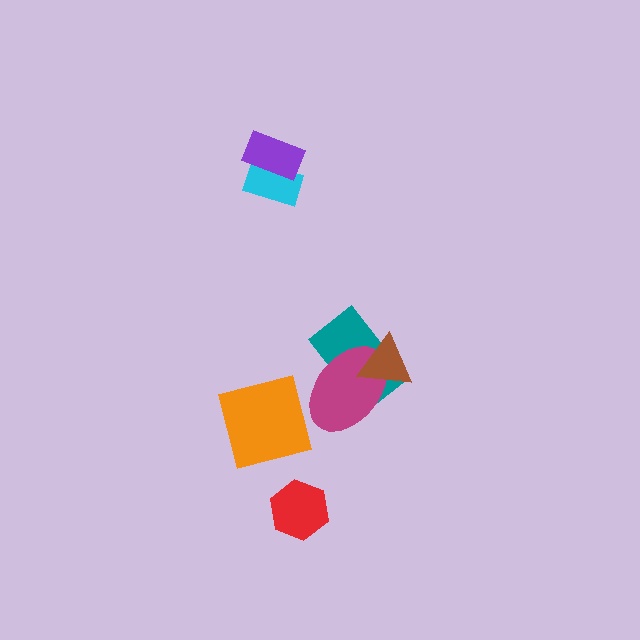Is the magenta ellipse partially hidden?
Yes, it is partially covered by another shape.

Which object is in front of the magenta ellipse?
The brown triangle is in front of the magenta ellipse.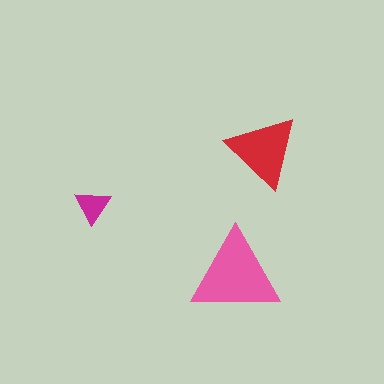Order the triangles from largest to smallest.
the pink one, the red one, the magenta one.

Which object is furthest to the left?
The magenta triangle is leftmost.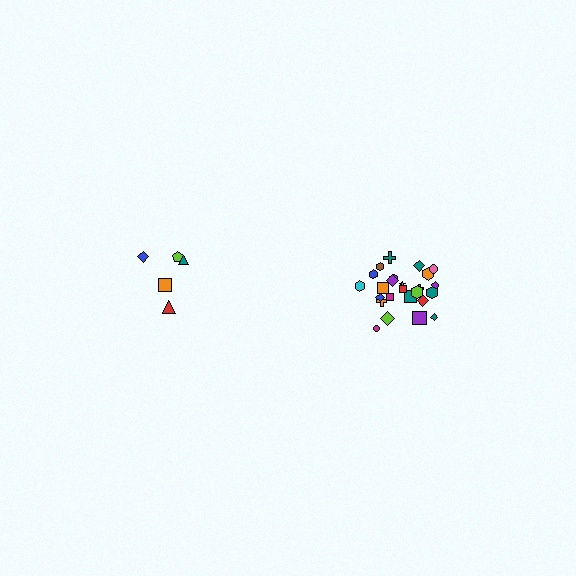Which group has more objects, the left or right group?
The right group.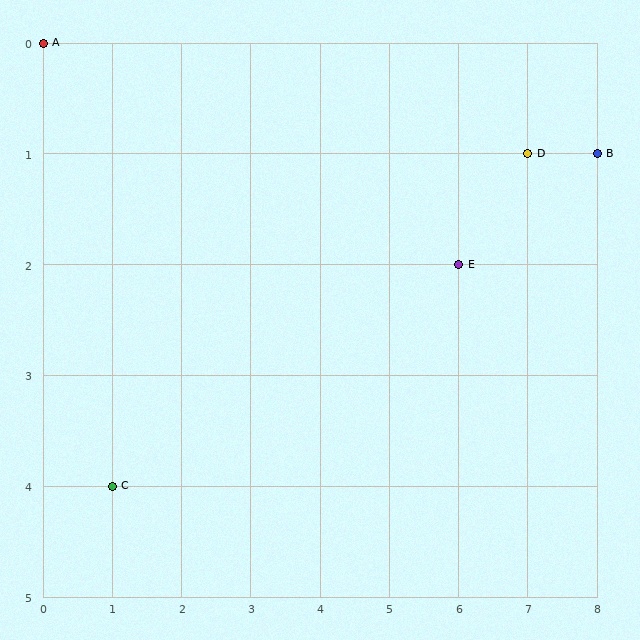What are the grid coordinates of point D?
Point D is at grid coordinates (7, 1).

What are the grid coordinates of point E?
Point E is at grid coordinates (6, 2).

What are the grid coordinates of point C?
Point C is at grid coordinates (1, 4).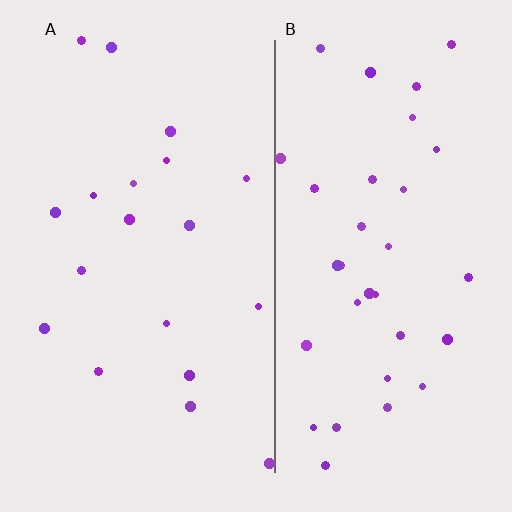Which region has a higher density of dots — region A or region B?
B (the right).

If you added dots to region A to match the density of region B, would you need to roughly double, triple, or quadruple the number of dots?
Approximately double.